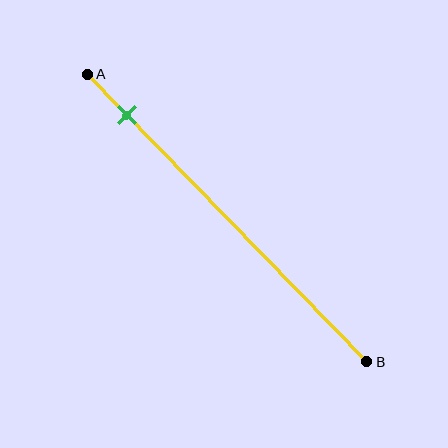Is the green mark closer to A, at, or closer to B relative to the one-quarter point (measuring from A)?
The green mark is closer to point A than the one-quarter point of segment AB.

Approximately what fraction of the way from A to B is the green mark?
The green mark is approximately 15% of the way from A to B.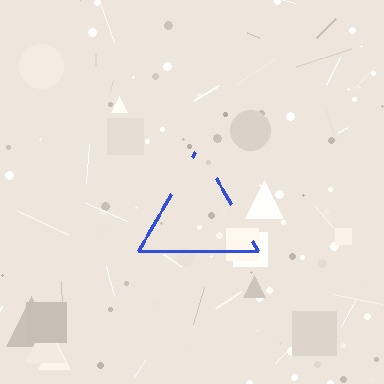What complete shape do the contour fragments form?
The contour fragments form a triangle.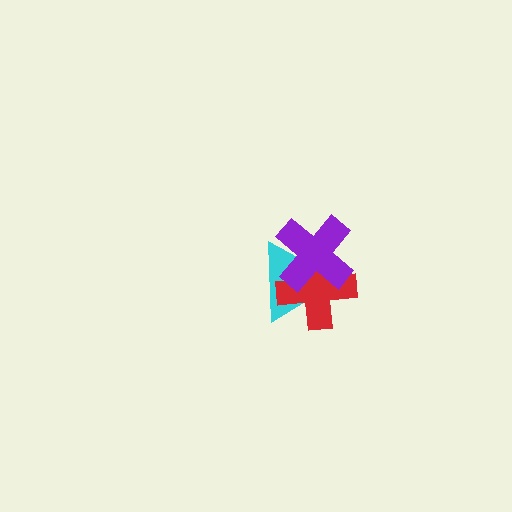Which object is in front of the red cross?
The purple cross is in front of the red cross.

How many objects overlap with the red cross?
2 objects overlap with the red cross.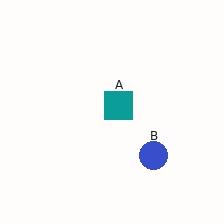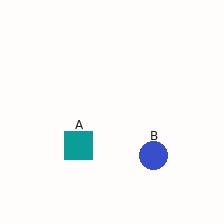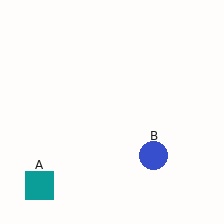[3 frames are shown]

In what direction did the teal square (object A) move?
The teal square (object A) moved down and to the left.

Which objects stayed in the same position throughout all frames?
Blue circle (object B) remained stationary.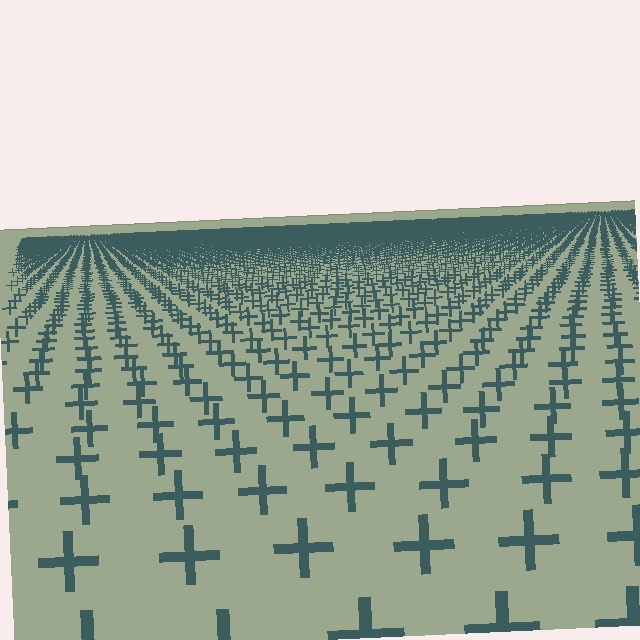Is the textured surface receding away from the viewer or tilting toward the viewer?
The surface is receding away from the viewer. Texture elements get smaller and denser toward the top.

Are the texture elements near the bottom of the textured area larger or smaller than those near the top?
Larger. Near the bottom, elements are closer to the viewer and appear at a bigger on-screen size.